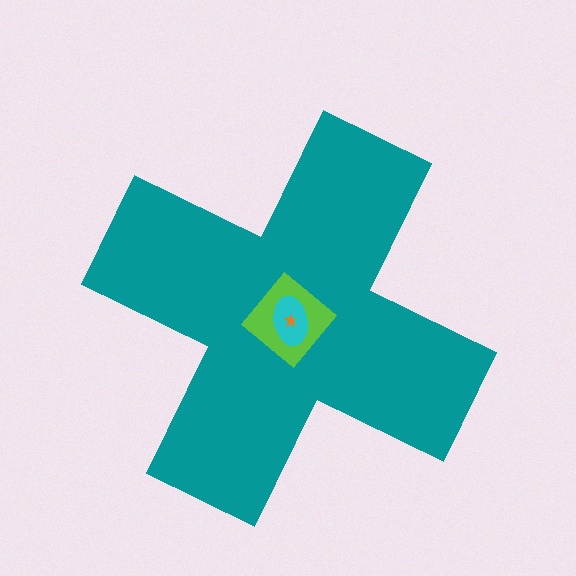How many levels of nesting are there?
4.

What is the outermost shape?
The teal cross.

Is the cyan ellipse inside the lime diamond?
Yes.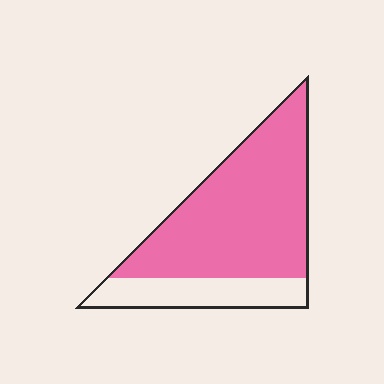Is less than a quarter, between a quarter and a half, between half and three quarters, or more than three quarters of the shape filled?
More than three quarters.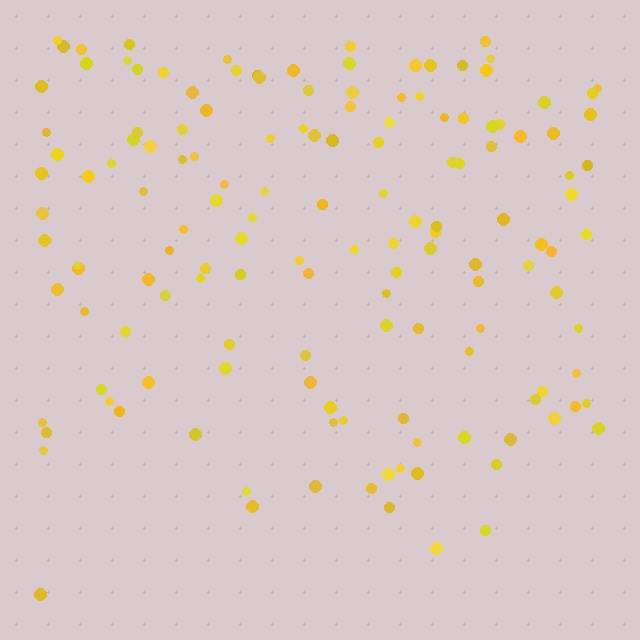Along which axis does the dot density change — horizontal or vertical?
Vertical.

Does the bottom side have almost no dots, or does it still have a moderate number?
Still a moderate number, just noticeably fewer than the top.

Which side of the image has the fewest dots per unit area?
The bottom.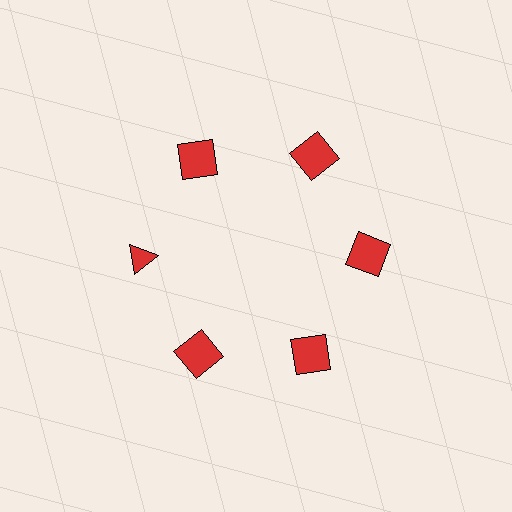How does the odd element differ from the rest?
It has a different shape: triangle instead of square.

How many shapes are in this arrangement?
There are 6 shapes arranged in a ring pattern.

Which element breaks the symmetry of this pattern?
The red triangle at roughly the 9 o'clock position breaks the symmetry. All other shapes are red squares.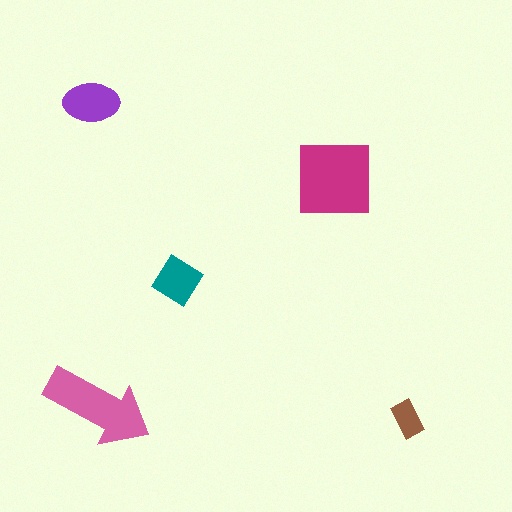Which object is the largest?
The magenta square.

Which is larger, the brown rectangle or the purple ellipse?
The purple ellipse.